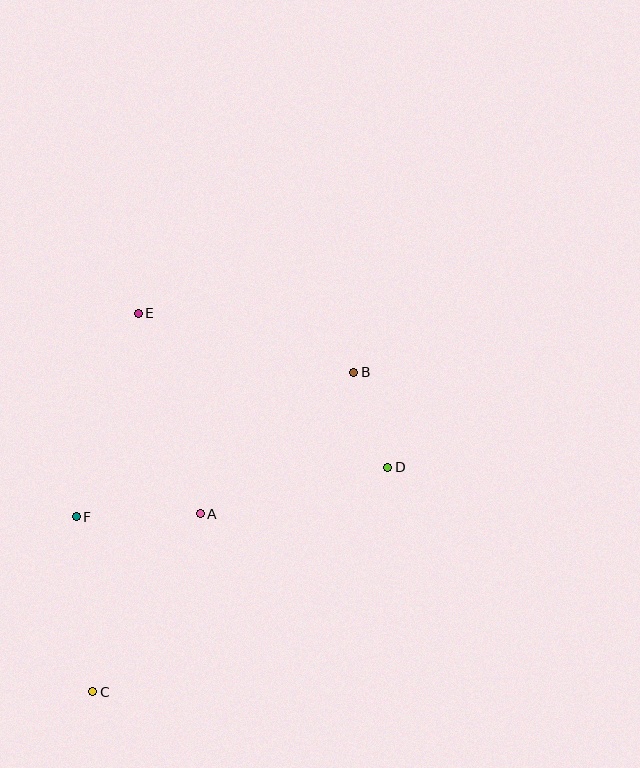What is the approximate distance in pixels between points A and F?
The distance between A and F is approximately 124 pixels.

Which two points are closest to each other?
Points B and D are closest to each other.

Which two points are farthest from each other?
Points B and C are farthest from each other.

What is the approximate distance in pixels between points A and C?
The distance between A and C is approximately 208 pixels.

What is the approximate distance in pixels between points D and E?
The distance between D and E is approximately 293 pixels.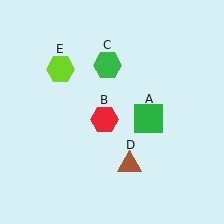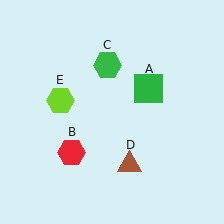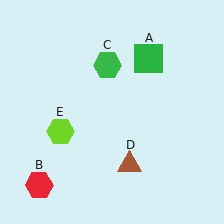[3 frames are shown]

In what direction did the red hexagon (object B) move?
The red hexagon (object B) moved down and to the left.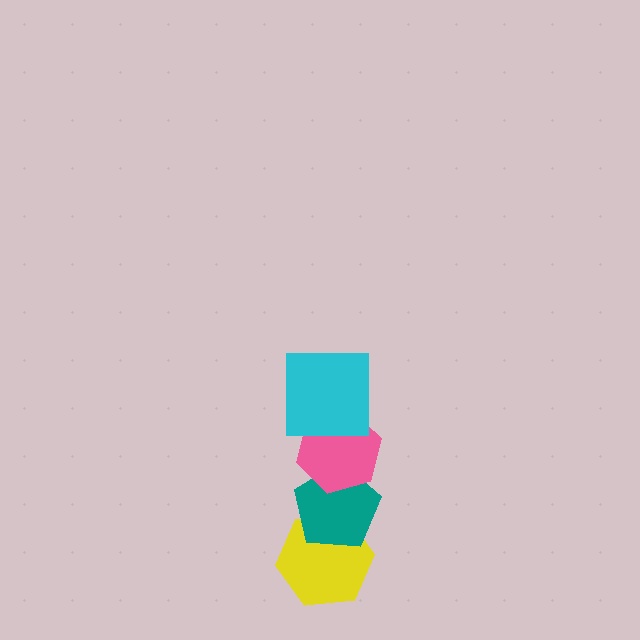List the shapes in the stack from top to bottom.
From top to bottom: the cyan square, the pink hexagon, the teal pentagon, the yellow hexagon.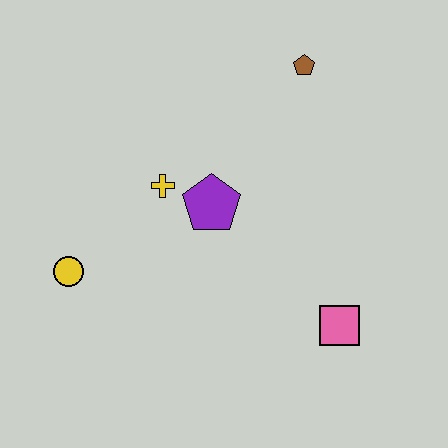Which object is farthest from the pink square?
The yellow circle is farthest from the pink square.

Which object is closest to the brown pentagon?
The purple pentagon is closest to the brown pentagon.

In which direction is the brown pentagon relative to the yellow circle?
The brown pentagon is to the right of the yellow circle.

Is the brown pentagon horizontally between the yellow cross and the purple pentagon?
No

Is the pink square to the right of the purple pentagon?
Yes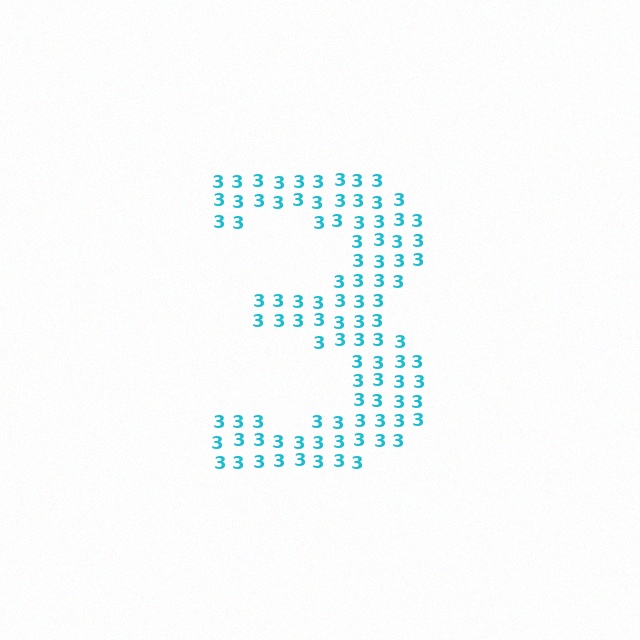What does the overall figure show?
The overall figure shows the digit 3.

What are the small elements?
The small elements are digit 3's.